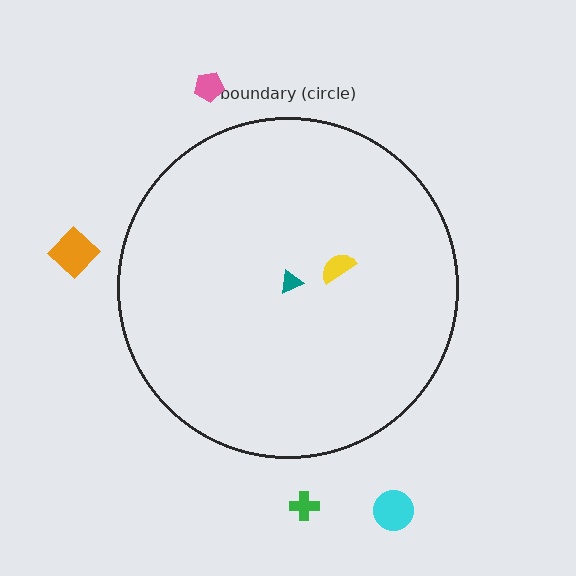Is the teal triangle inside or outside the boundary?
Inside.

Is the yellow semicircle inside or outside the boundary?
Inside.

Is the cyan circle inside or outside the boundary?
Outside.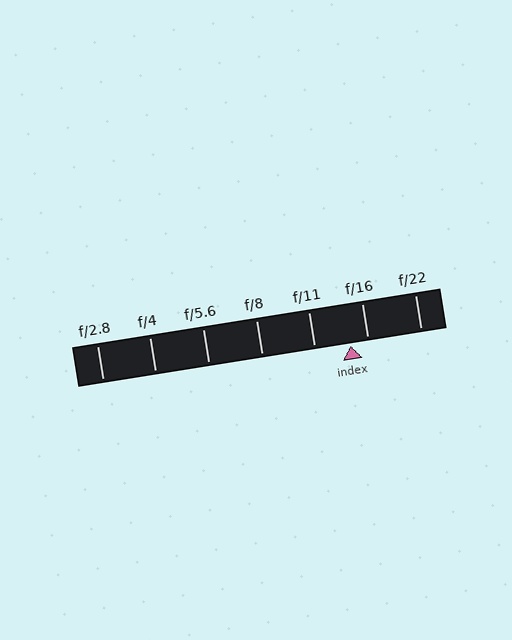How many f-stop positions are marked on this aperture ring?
There are 7 f-stop positions marked.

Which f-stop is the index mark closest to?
The index mark is closest to f/16.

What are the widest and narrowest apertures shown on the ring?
The widest aperture shown is f/2.8 and the narrowest is f/22.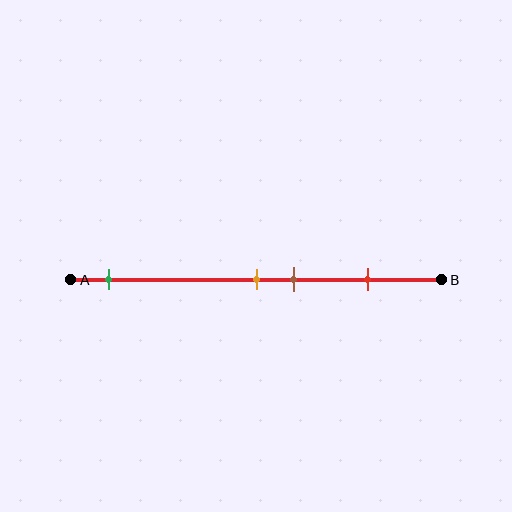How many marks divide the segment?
There are 4 marks dividing the segment.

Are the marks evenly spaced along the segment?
No, the marks are not evenly spaced.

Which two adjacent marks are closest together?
The orange and brown marks are the closest adjacent pair.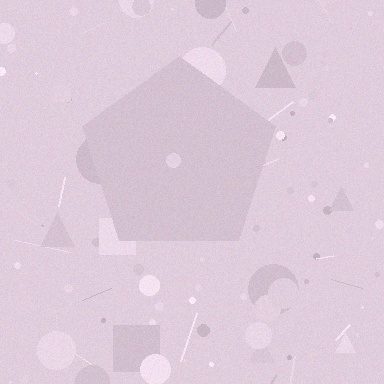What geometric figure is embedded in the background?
A pentagon is embedded in the background.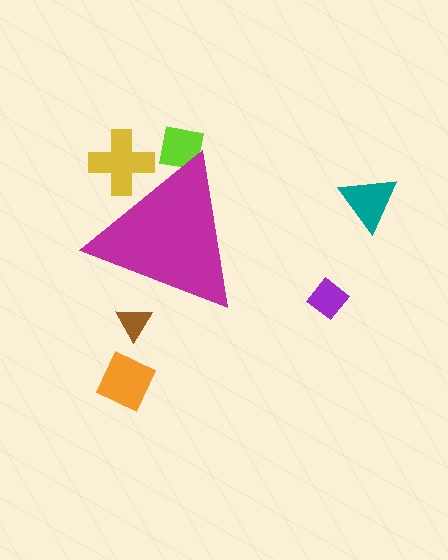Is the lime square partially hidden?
Yes, the lime square is partially hidden behind the magenta triangle.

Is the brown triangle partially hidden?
Yes, the brown triangle is partially hidden behind the magenta triangle.